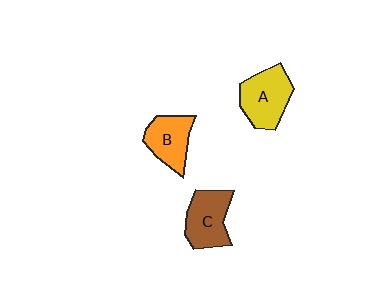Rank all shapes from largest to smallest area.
From largest to smallest: A (yellow), C (brown), B (orange).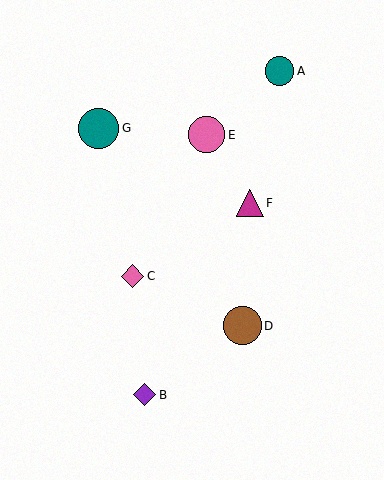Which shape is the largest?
The teal circle (labeled G) is the largest.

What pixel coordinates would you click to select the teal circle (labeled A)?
Click at (279, 71) to select the teal circle A.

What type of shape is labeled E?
Shape E is a pink circle.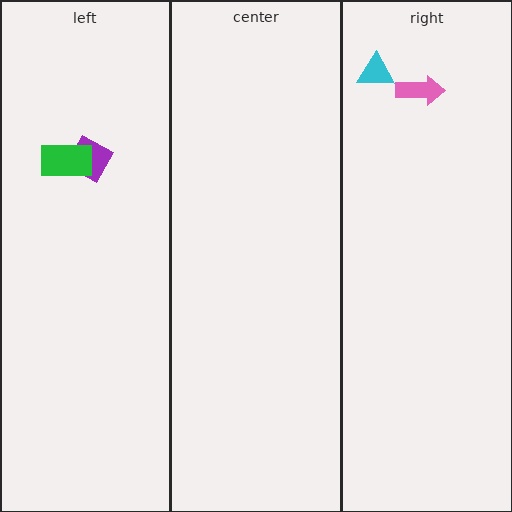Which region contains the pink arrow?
The right region.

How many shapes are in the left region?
2.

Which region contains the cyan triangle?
The right region.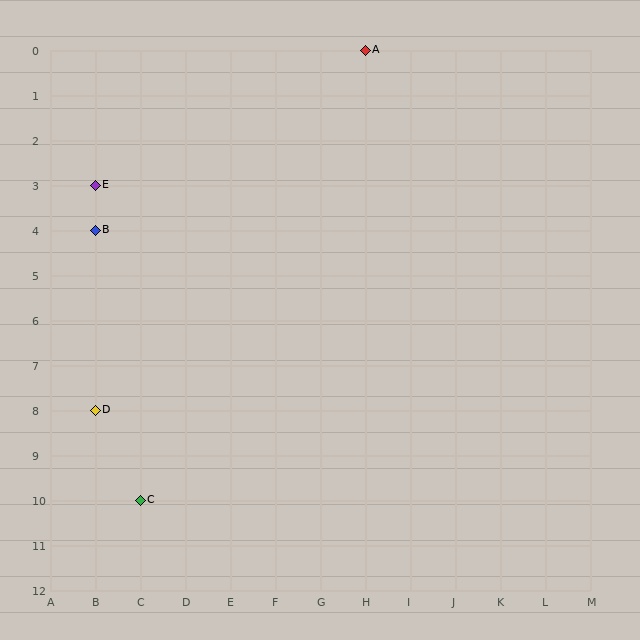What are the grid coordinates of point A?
Point A is at grid coordinates (H, 0).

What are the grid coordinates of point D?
Point D is at grid coordinates (B, 8).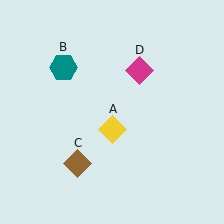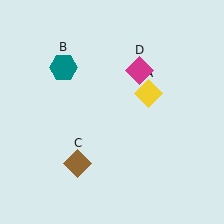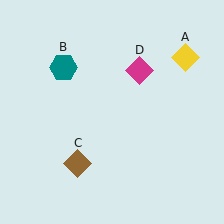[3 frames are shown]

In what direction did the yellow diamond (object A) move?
The yellow diamond (object A) moved up and to the right.